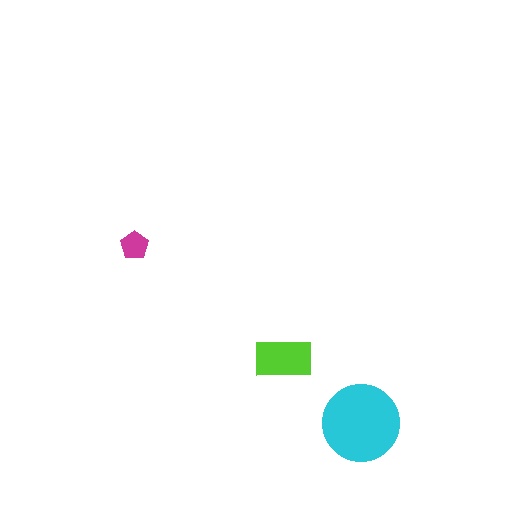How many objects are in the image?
There are 3 objects in the image.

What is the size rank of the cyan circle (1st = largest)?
1st.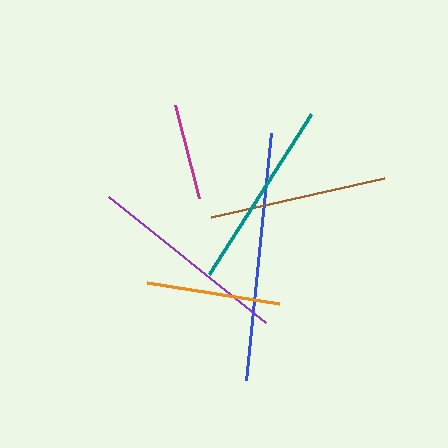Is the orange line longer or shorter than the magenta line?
The orange line is longer than the magenta line.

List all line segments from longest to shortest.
From longest to shortest: blue, purple, teal, brown, orange, magenta.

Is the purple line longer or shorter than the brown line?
The purple line is longer than the brown line.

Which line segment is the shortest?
The magenta line is the shortest at approximately 96 pixels.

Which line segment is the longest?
The blue line is the longest at approximately 248 pixels.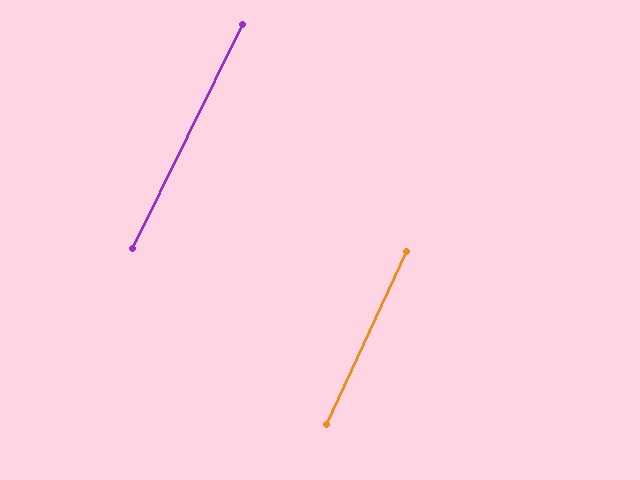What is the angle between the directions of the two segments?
Approximately 1 degree.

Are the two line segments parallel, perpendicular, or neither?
Parallel — their directions differ by only 1.3°.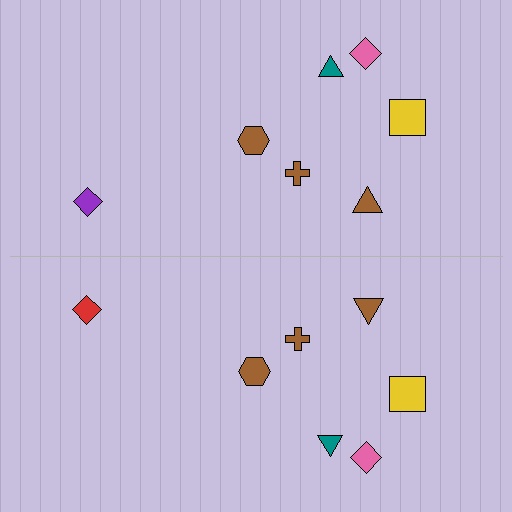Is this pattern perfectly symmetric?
No, the pattern is not perfectly symmetric. The red diamond on the bottom side breaks the symmetry — its mirror counterpart is purple.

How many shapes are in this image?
There are 14 shapes in this image.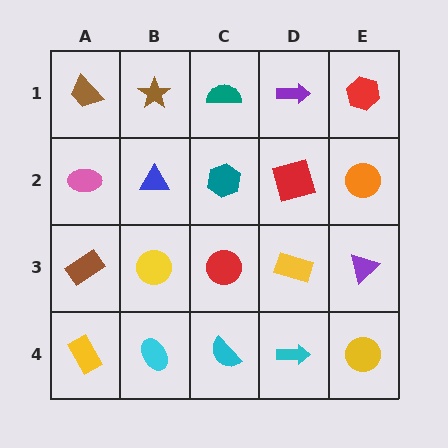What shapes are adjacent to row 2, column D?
A purple arrow (row 1, column D), a yellow rectangle (row 3, column D), a teal hexagon (row 2, column C), an orange circle (row 2, column E).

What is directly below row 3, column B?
A cyan ellipse.